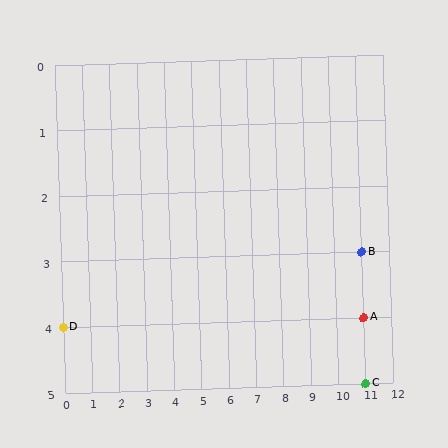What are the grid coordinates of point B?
Point B is at grid coordinates (11, 3).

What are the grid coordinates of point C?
Point C is at grid coordinates (11, 5).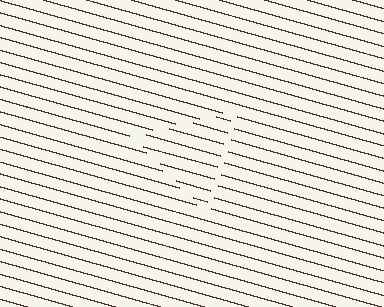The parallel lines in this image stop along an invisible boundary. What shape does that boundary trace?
An illusory triangle. The interior of the shape contains the same grating, shifted by half a period — the contour is defined by the phase discontinuity where line-ends from the inner and outer gratings abut.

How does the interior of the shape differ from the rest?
The interior of the shape contains the same grating, shifted by half a period — the contour is defined by the phase discontinuity where line-ends from the inner and outer gratings abut.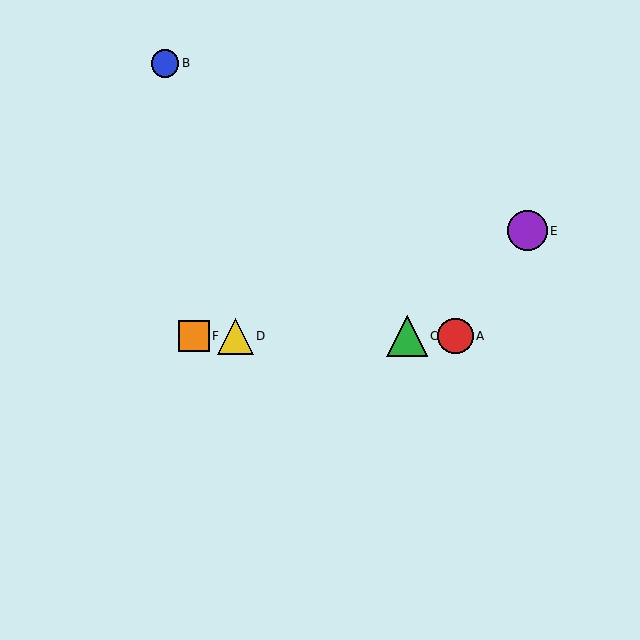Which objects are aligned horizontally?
Objects A, C, D, F are aligned horizontally.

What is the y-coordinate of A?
Object A is at y≈336.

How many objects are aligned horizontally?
4 objects (A, C, D, F) are aligned horizontally.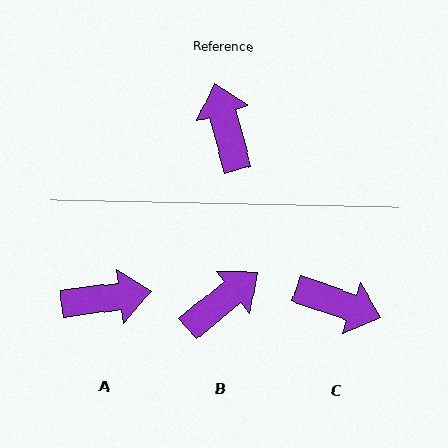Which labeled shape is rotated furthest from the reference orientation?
C, about 125 degrees away.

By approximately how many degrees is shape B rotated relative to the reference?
Approximately 67 degrees clockwise.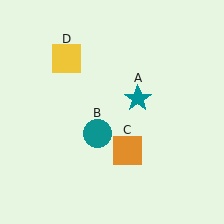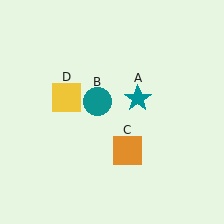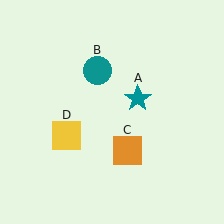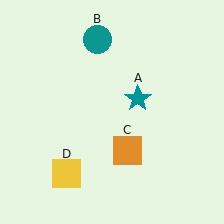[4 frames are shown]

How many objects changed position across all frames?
2 objects changed position: teal circle (object B), yellow square (object D).